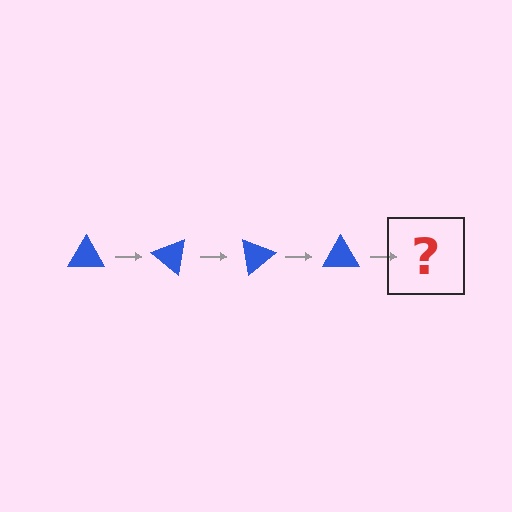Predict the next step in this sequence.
The next step is a blue triangle rotated 160 degrees.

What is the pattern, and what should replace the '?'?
The pattern is that the triangle rotates 40 degrees each step. The '?' should be a blue triangle rotated 160 degrees.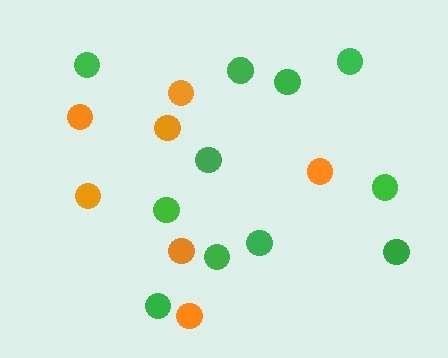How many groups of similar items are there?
There are 2 groups: one group of orange circles (7) and one group of green circles (11).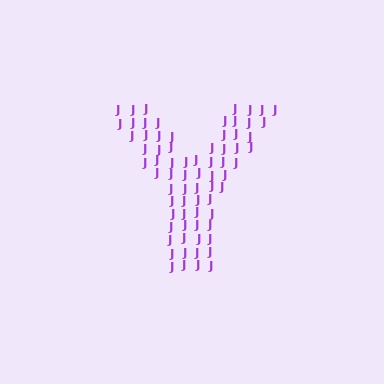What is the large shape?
The large shape is the letter Y.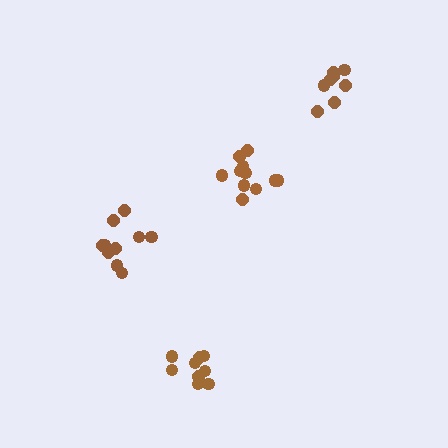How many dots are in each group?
Group 1: 11 dots, Group 2: 8 dots, Group 3: 10 dots, Group 4: 10 dots (39 total).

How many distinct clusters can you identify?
There are 4 distinct clusters.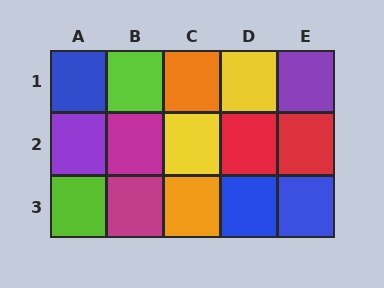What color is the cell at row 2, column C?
Yellow.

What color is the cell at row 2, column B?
Magenta.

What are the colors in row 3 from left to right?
Lime, magenta, orange, blue, blue.